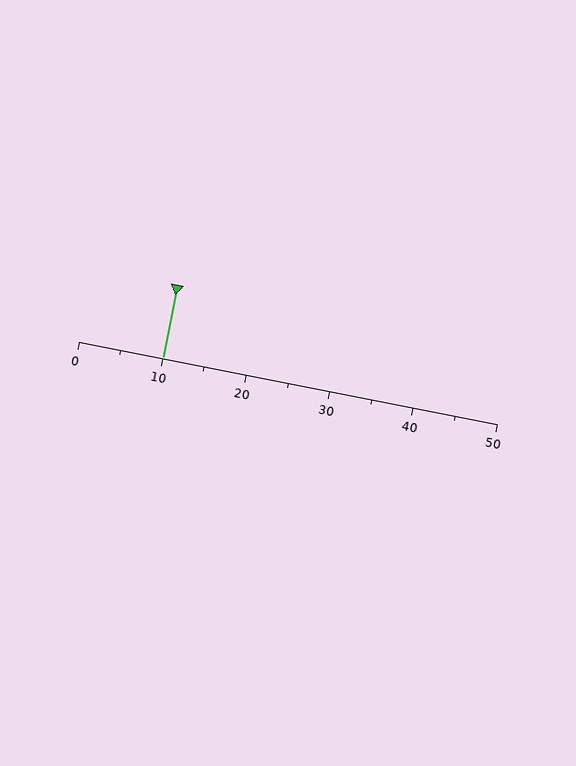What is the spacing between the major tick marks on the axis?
The major ticks are spaced 10 apart.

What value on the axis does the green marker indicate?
The marker indicates approximately 10.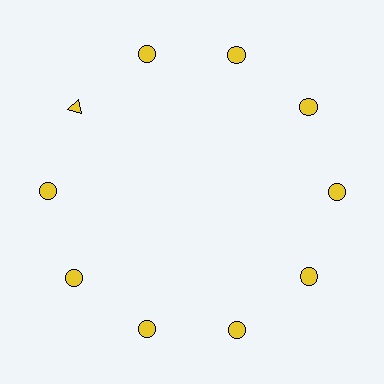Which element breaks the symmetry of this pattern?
The yellow triangle at roughly the 10 o'clock position breaks the symmetry. All other shapes are yellow circles.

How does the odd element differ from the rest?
It has a different shape: triangle instead of circle.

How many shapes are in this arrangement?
There are 10 shapes arranged in a ring pattern.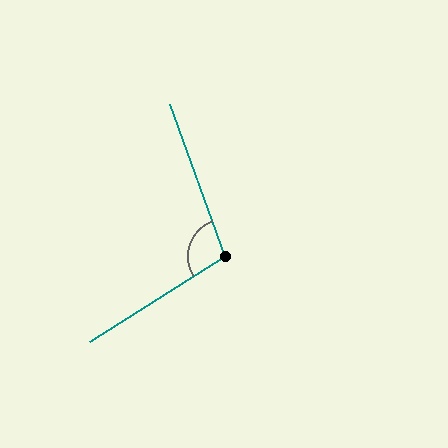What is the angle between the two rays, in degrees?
Approximately 103 degrees.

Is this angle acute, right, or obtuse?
It is obtuse.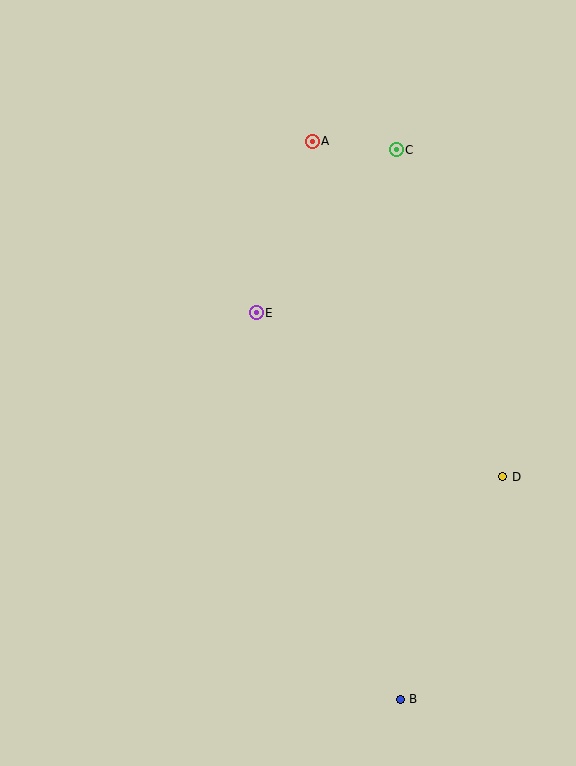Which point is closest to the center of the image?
Point E at (256, 313) is closest to the center.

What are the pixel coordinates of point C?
Point C is at (396, 150).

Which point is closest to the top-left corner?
Point A is closest to the top-left corner.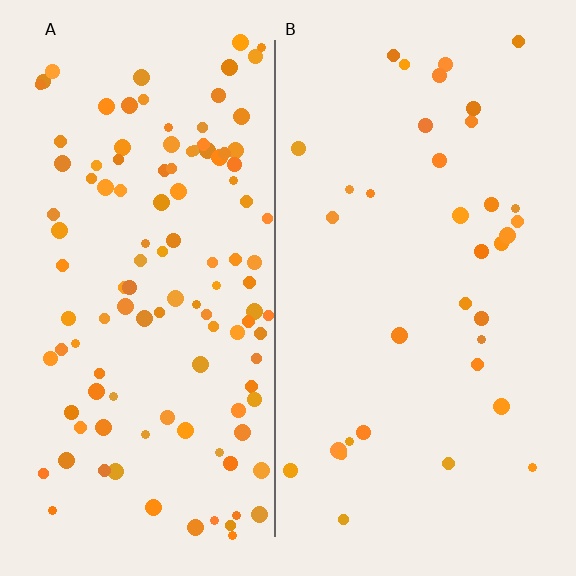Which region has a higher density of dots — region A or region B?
A (the left).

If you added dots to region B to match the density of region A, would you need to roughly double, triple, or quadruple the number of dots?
Approximately triple.